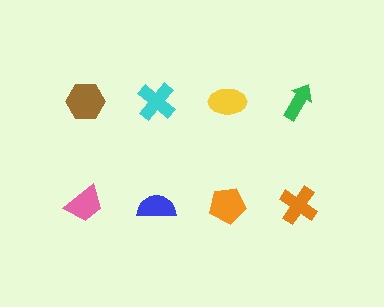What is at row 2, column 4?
An orange cross.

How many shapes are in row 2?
4 shapes.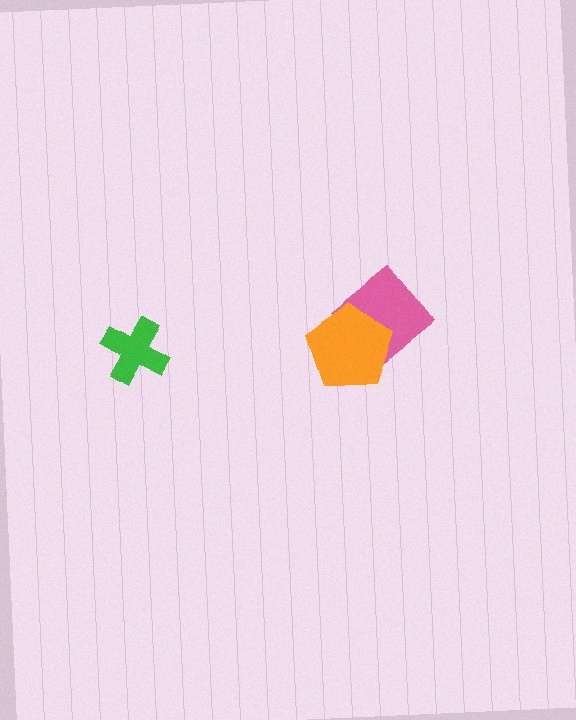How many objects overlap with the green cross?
0 objects overlap with the green cross.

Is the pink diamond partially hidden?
Yes, it is partially covered by another shape.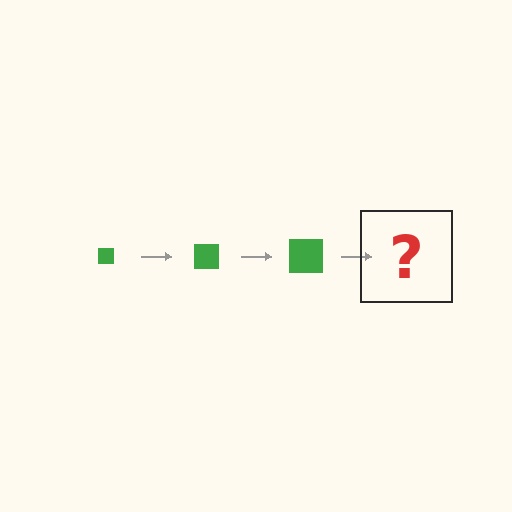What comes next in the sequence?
The next element should be a green square, larger than the previous one.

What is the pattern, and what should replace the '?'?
The pattern is that the square gets progressively larger each step. The '?' should be a green square, larger than the previous one.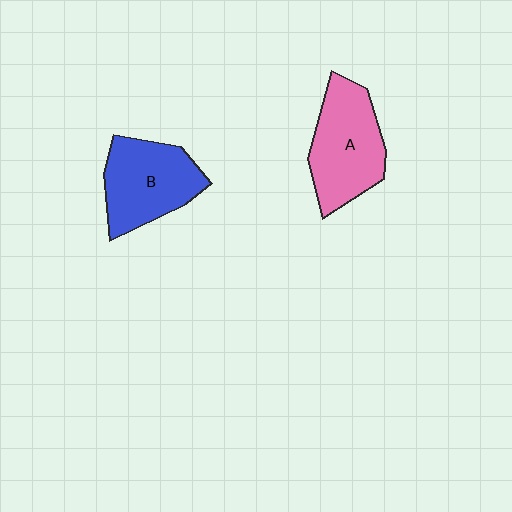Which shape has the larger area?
Shape A (pink).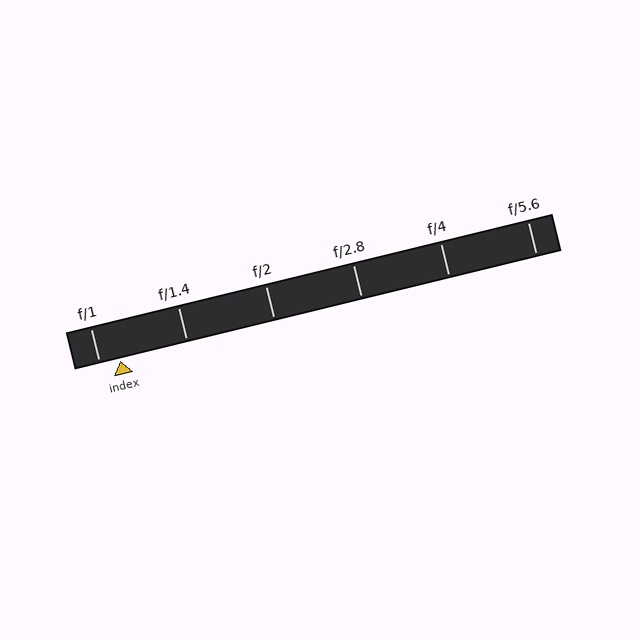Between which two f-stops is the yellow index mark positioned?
The index mark is between f/1 and f/1.4.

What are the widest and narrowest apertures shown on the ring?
The widest aperture shown is f/1 and the narrowest is f/5.6.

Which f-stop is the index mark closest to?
The index mark is closest to f/1.